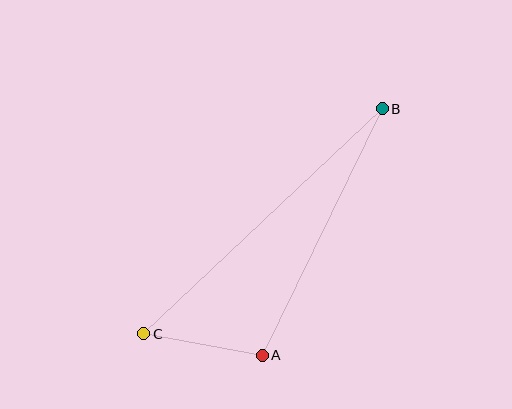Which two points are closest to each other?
Points A and C are closest to each other.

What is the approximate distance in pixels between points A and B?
The distance between A and B is approximately 274 pixels.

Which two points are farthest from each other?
Points B and C are farthest from each other.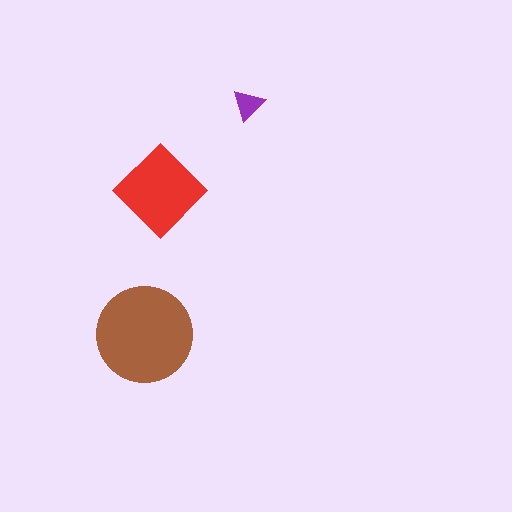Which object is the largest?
The brown circle.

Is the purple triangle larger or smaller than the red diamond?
Smaller.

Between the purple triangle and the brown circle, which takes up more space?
The brown circle.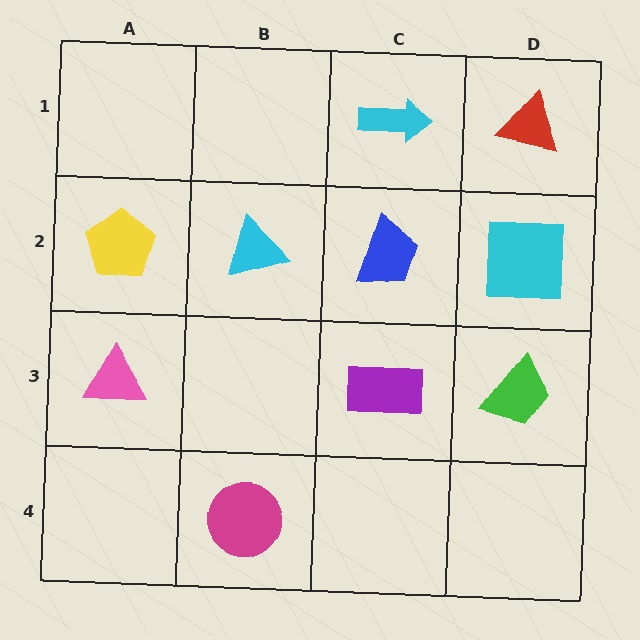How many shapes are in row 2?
4 shapes.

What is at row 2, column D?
A cyan square.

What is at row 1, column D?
A red triangle.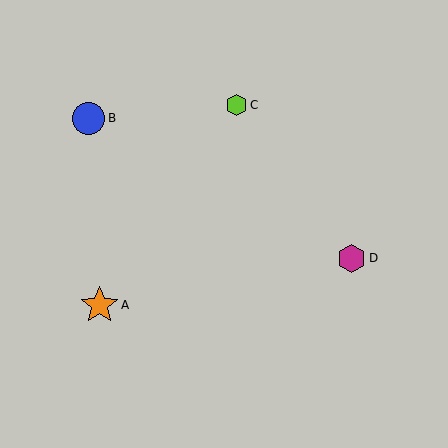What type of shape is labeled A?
Shape A is an orange star.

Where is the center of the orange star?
The center of the orange star is at (99, 305).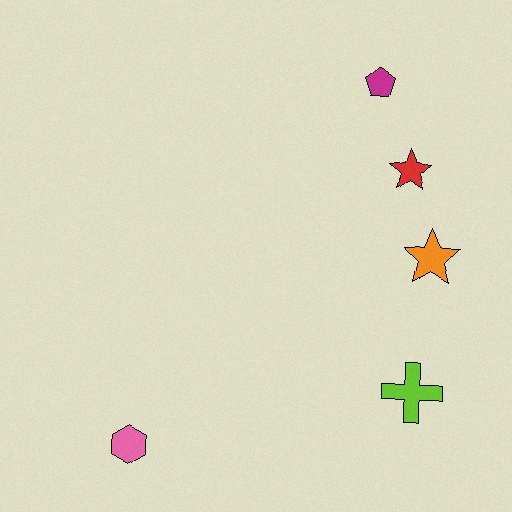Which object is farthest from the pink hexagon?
The magenta pentagon is farthest from the pink hexagon.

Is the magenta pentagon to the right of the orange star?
No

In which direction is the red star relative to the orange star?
The red star is above the orange star.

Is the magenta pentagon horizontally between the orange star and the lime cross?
No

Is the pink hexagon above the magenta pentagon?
No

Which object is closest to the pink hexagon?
The lime cross is closest to the pink hexagon.